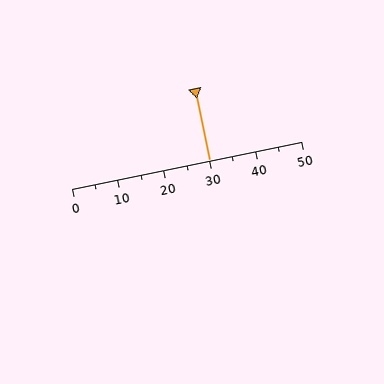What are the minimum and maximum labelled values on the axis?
The axis runs from 0 to 50.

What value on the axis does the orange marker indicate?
The marker indicates approximately 30.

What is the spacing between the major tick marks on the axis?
The major ticks are spaced 10 apart.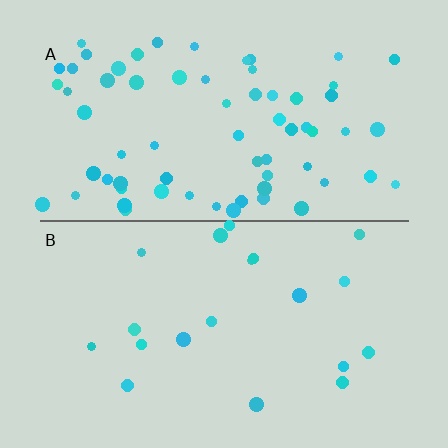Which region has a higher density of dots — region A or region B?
A (the top).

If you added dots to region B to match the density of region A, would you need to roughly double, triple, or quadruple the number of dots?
Approximately triple.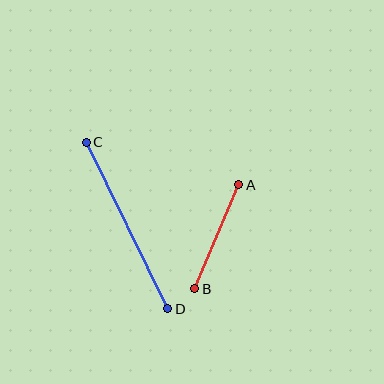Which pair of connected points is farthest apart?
Points C and D are farthest apart.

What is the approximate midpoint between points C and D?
The midpoint is at approximately (127, 225) pixels.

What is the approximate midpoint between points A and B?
The midpoint is at approximately (217, 237) pixels.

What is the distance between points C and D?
The distance is approximately 185 pixels.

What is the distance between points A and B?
The distance is approximately 113 pixels.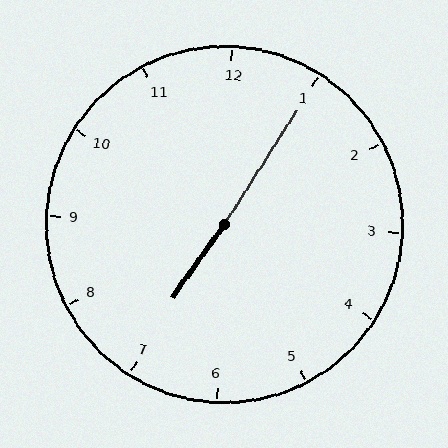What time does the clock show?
7:05.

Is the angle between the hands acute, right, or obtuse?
It is obtuse.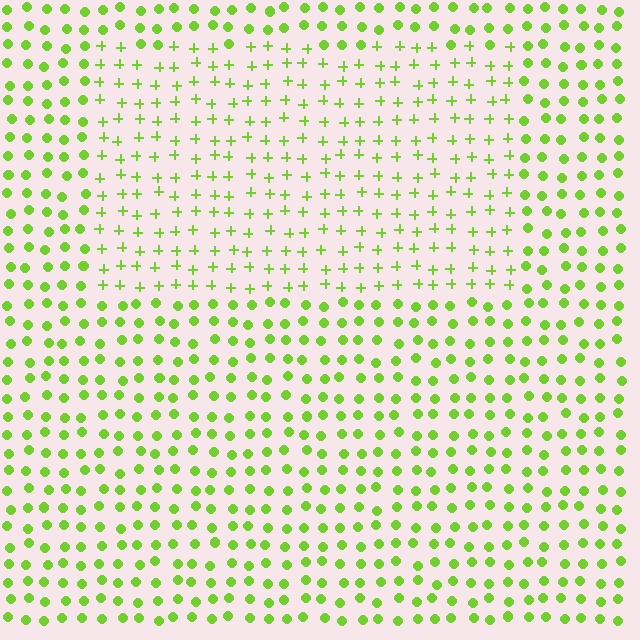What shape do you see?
I see a rectangle.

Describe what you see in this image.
The image is filled with small lime elements arranged in a uniform grid. A rectangle-shaped region contains plus signs, while the surrounding area contains circles. The boundary is defined purely by the change in element shape.